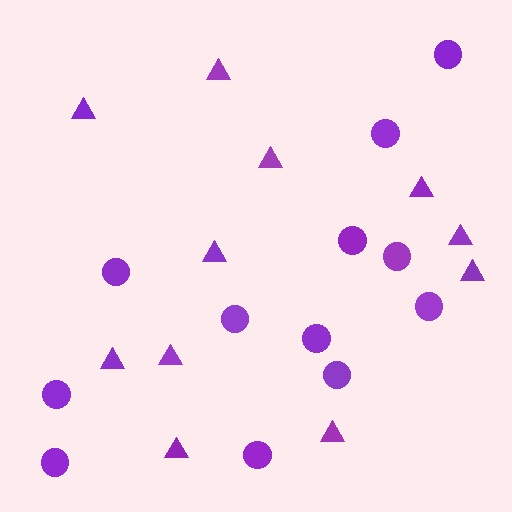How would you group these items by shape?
There are 2 groups: one group of triangles (11) and one group of circles (12).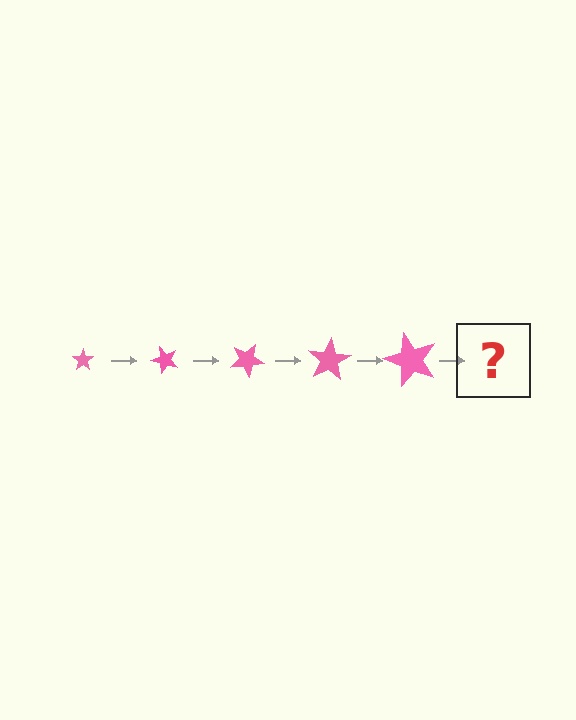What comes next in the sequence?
The next element should be a star, larger than the previous one and rotated 250 degrees from the start.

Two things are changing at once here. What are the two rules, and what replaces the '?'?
The two rules are that the star grows larger each step and it rotates 50 degrees each step. The '?' should be a star, larger than the previous one and rotated 250 degrees from the start.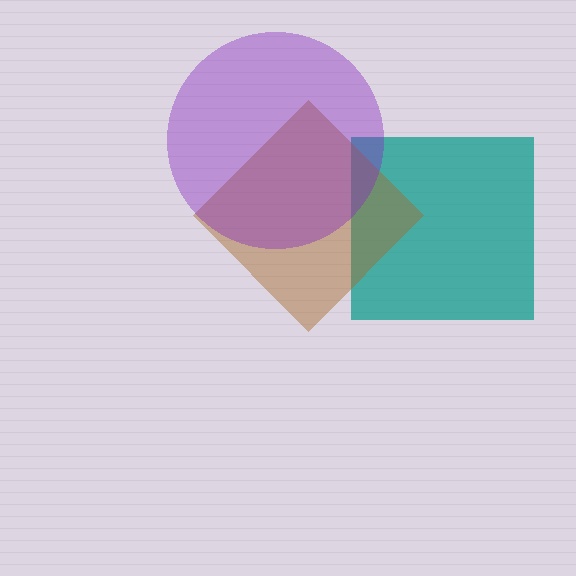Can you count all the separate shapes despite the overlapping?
Yes, there are 3 separate shapes.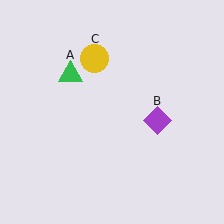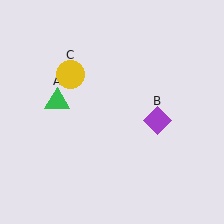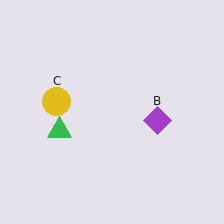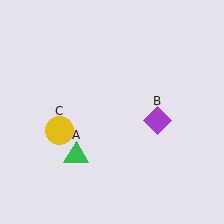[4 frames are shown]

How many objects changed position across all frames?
2 objects changed position: green triangle (object A), yellow circle (object C).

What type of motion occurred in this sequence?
The green triangle (object A), yellow circle (object C) rotated counterclockwise around the center of the scene.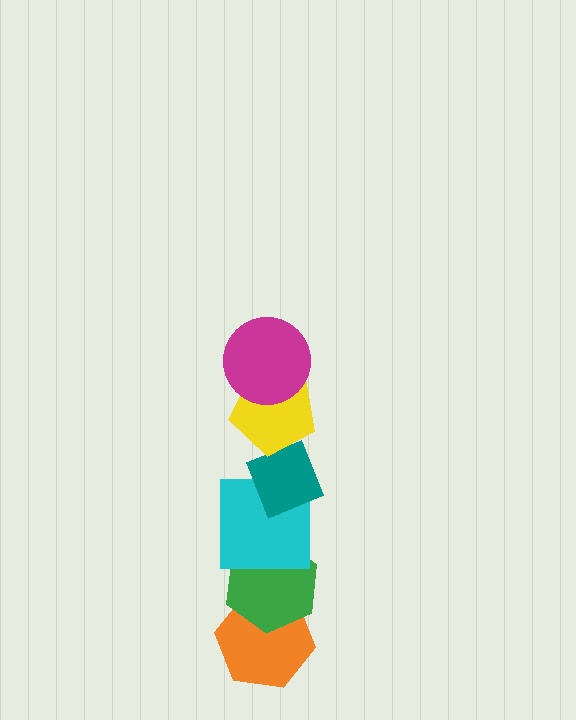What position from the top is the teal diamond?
The teal diamond is 3rd from the top.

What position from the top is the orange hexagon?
The orange hexagon is 6th from the top.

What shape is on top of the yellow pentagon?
The magenta circle is on top of the yellow pentagon.